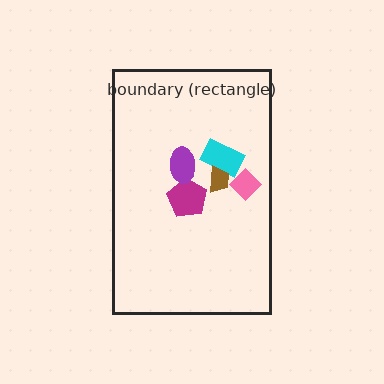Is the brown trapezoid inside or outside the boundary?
Inside.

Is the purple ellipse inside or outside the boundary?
Inside.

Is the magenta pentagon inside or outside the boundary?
Inside.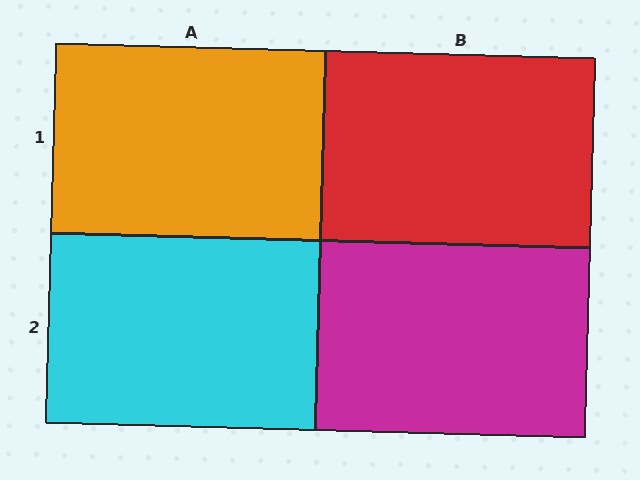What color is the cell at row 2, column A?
Cyan.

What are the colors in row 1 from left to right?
Orange, red.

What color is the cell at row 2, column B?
Magenta.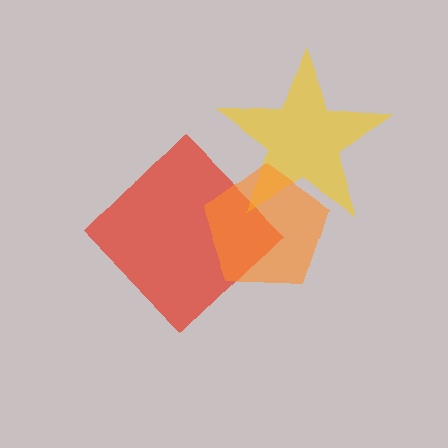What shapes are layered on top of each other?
The layered shapes are: a red diamond, a yellow star, an orange pentagon.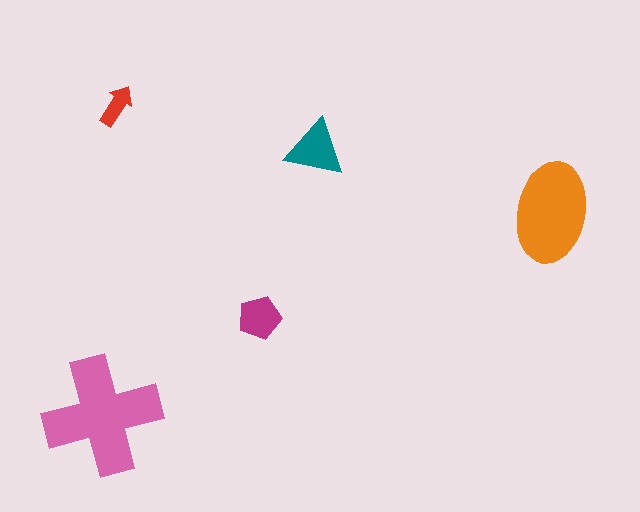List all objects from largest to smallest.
The pink cross, the orange ellipse, the teal triangle, the magenta pentagon, the red arrow.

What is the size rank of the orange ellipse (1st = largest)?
2nd.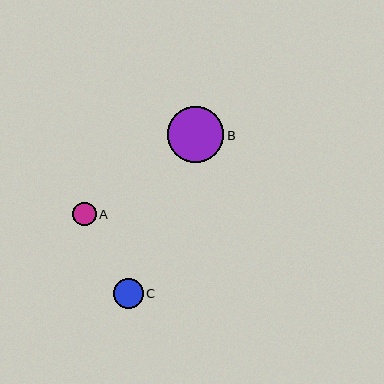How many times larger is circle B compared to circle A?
Circle B is approximately 2.4 times the size of circle A.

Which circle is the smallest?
Circle A is the smallest with a size of approximately 23 pixels.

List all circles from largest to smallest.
From largest to smallest: B, C, A.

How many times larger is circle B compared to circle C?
Circle B is approximately 1.9 times the size of circle C.